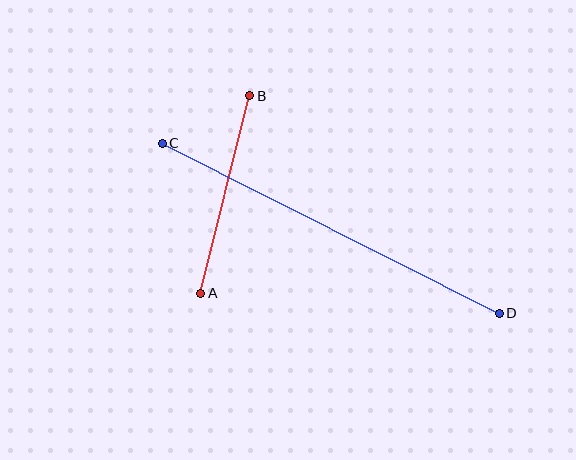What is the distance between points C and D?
The distance is approximately 377 pixels.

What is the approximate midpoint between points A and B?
The midpoint is at approximately (225, 195) pixels.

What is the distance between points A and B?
The distance is approximately 204 pixels.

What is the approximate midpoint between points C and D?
The midpoint is at approximately (331, 228) pixels.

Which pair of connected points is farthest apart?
Points C and D are farthest apart.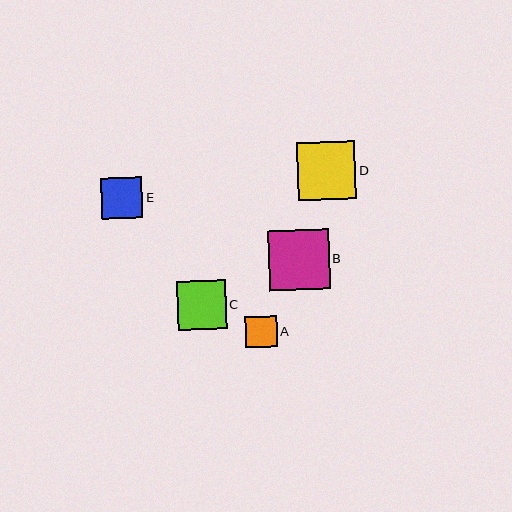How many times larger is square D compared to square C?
Square D is approximately 1.2 times the size of square C.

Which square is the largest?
Square B is the largest with a size of approximately 61 pixels.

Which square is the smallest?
Square A is the smallest with a size of approximately 31 pixels.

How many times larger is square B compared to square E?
Square B is approximately 1.5 times the size of square E.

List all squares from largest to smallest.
From largest to smallest: B, D, C, E, A.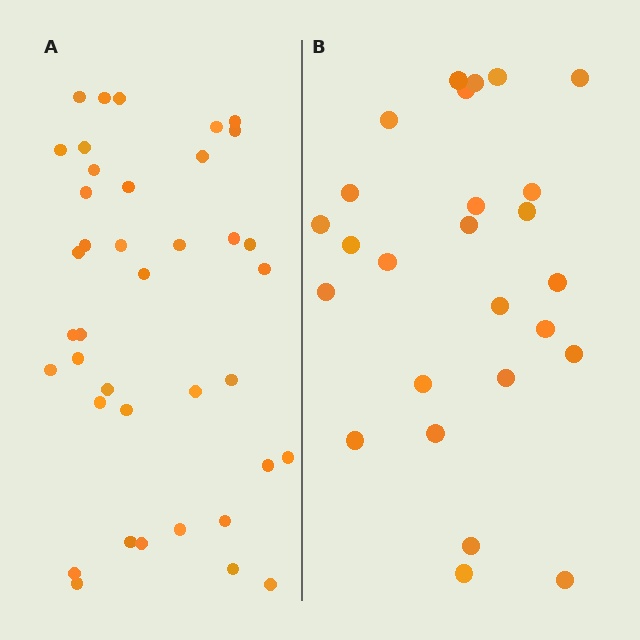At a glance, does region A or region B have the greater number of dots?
Region A (the left region) has more dots.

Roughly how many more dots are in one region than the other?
Region A has approximately 15 more dots than region B.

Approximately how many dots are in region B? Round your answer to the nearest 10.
About 30 dots. (The exact count is 26, which rounds to 30.)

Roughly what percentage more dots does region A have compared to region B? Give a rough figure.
About 50% more.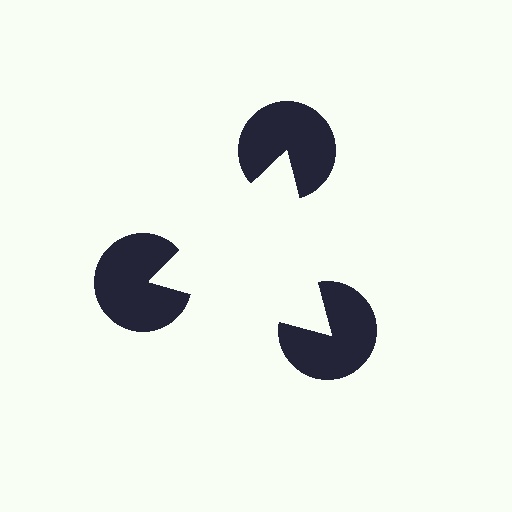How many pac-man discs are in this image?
There are 3 — one at each vertex of the illusory triangle.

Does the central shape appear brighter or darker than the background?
It typically appears slightly brighter than the background, even though no actual brightness change is drawn.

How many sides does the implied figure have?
3 sides.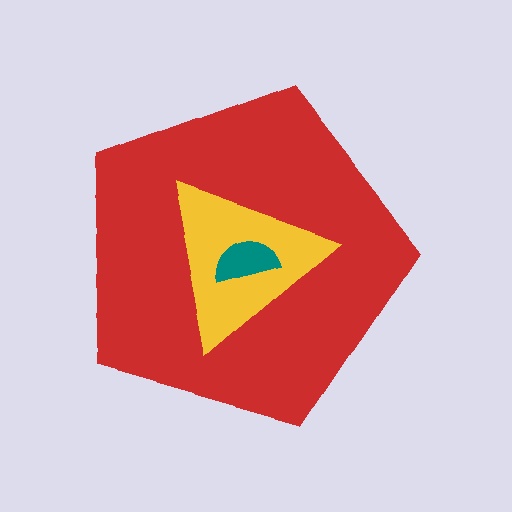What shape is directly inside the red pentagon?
The yellow triangle.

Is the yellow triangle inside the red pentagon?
Yes.